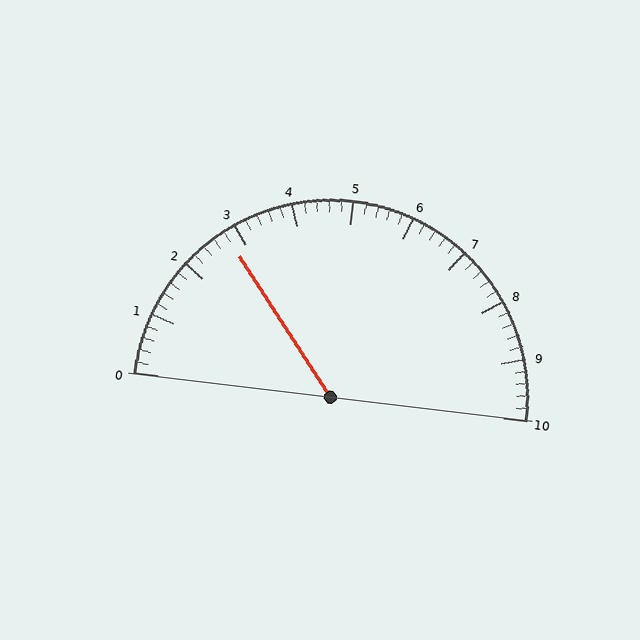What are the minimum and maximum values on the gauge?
The gauge ranges from 0 to 10.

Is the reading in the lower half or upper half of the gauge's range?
The reading is in the lower half of the range (0 to 10).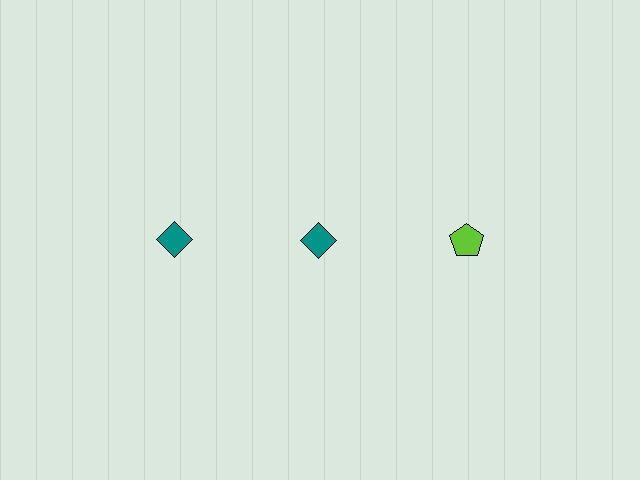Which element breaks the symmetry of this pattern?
The lime pentagon in the top row, center column breaks the symmetry. All other shapes are teal diamonds.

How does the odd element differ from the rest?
It differs in both color (lime instead of teal) and shape (pentagon instead of diamond).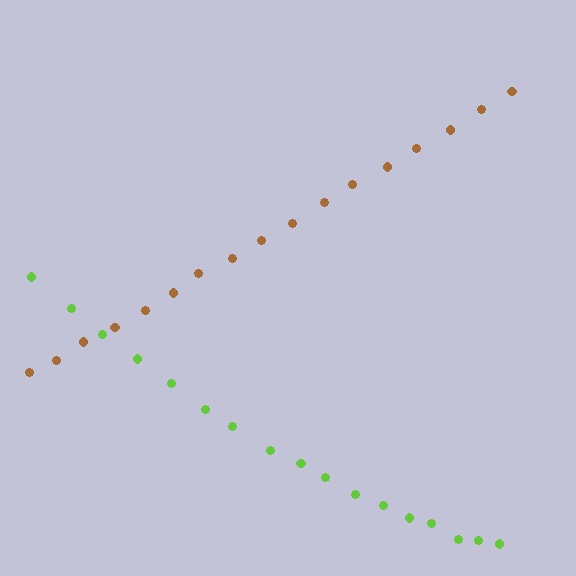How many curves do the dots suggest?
There are 2 distinct paths.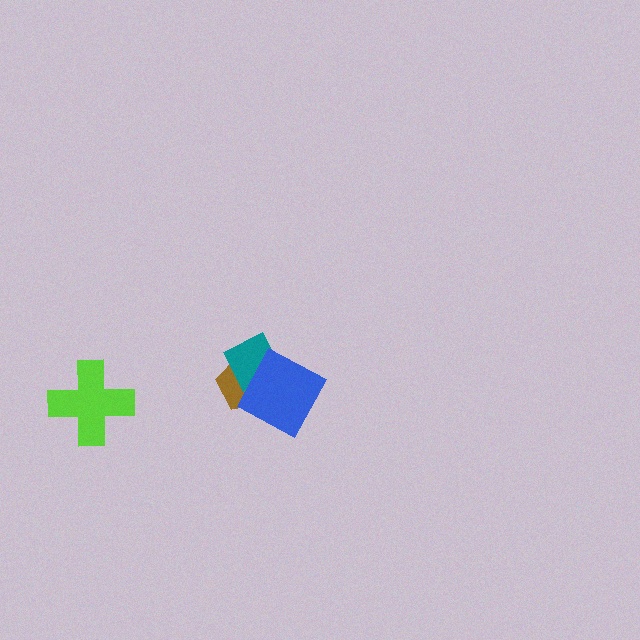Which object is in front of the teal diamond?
The blue square is in front of the teal diamond.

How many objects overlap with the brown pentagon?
2 objects overlap with the brown pentagon.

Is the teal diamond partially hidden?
Yes, it is partially covered by another shape.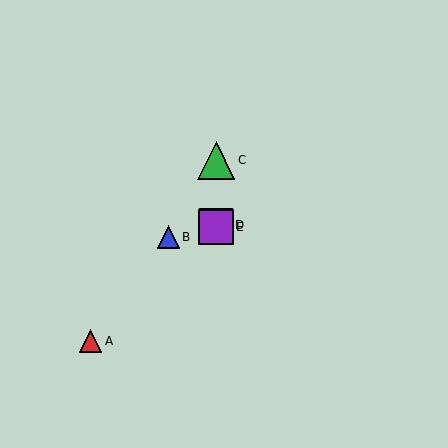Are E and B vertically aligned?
No, E is at x≈216 and B is at x≈168.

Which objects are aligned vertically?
Objects C, D, E are aligned vertically.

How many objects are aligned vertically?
3 objects (C, D, E) are aligned vertically.